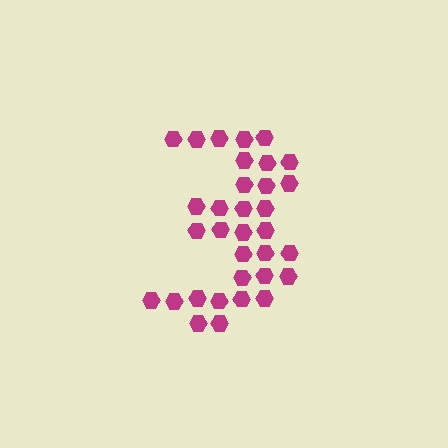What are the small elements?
The small elements are hexagons.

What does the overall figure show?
The overall figure shows the digit 3.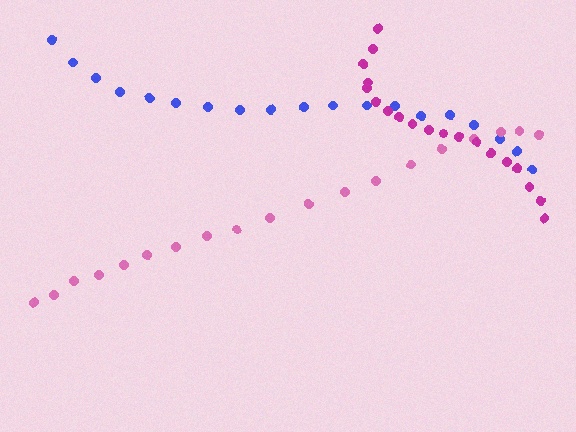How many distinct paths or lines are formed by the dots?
There are 3 distinct paths.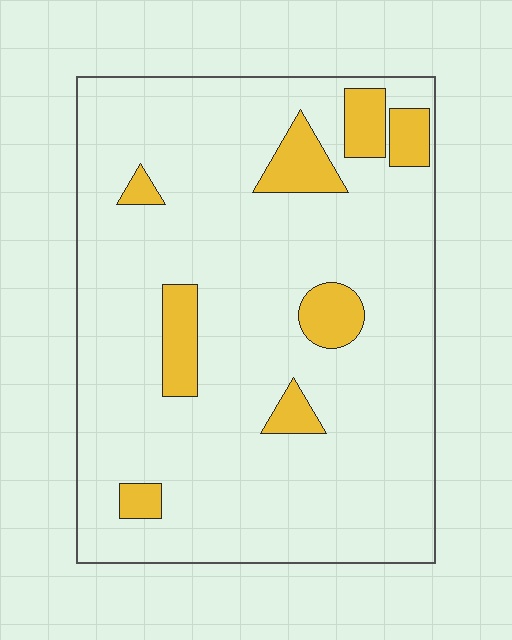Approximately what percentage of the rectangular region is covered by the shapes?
Approximately 10%.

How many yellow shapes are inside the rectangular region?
8.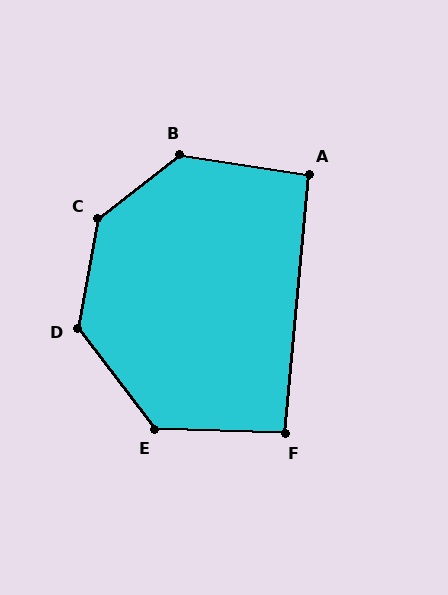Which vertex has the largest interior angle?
C, at approximately 138 degrees.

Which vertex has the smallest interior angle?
A, at approximately 93 degrees.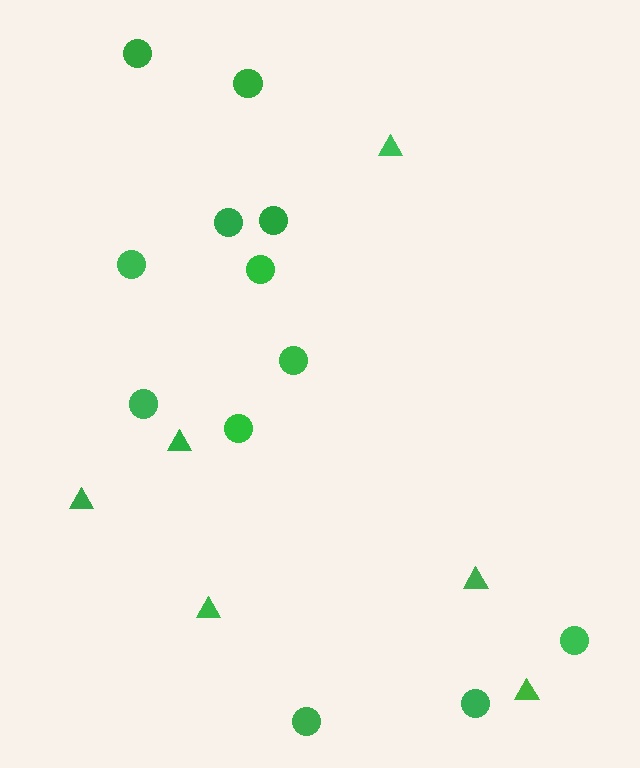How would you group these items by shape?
There are 2 groups: one group of circles (12) and one group of triangles (6).